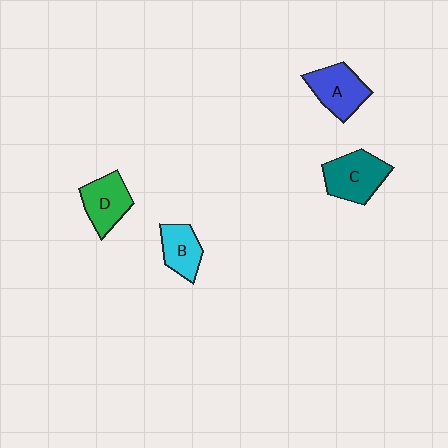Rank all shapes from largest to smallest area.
From largest to smallest: C (teal), A (blue), D (green), B (cyan).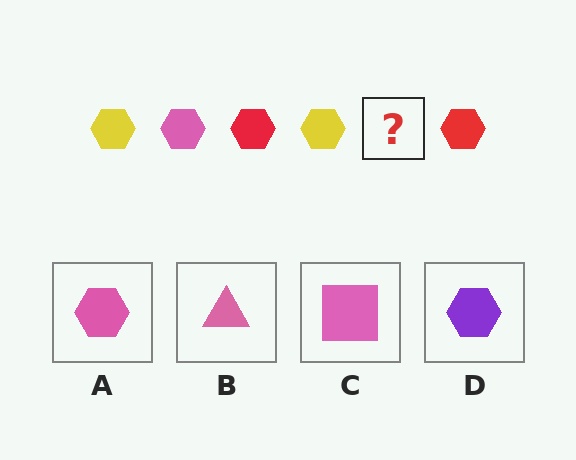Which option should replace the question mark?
Option A.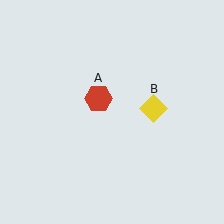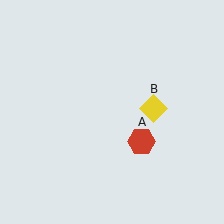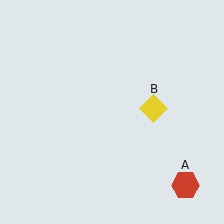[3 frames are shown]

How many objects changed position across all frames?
1 object changed position: red hexagon (object A).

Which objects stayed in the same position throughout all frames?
Yellow diamond (object B) remained stationary.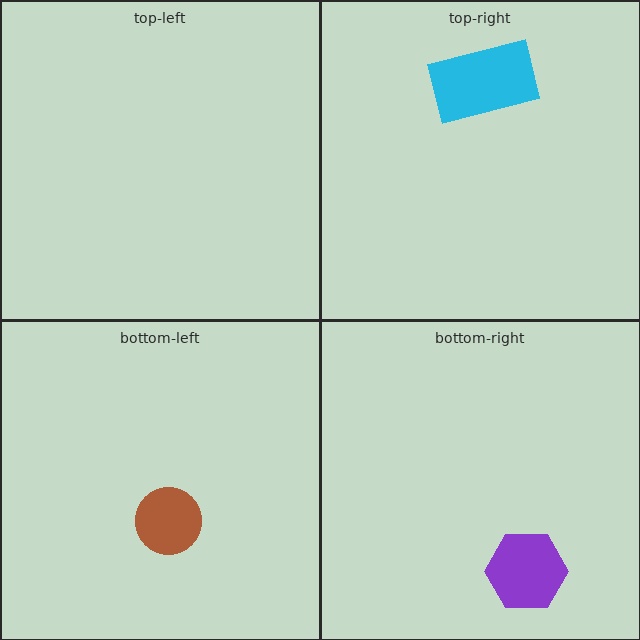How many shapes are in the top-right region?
1.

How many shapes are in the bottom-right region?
1.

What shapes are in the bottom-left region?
The brown circle.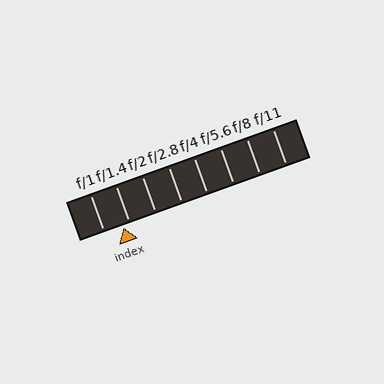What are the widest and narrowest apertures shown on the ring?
The widest aperture shown is f/1 and the narrowest is f/11.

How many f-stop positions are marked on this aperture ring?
There are 8 f-stop positions marked.